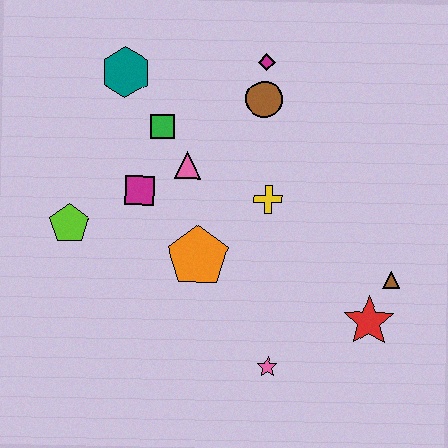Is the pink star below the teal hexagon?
Yes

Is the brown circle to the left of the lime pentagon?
No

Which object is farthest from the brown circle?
The pink star is farthest from the brown circle.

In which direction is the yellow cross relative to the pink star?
The yellow cross is above the pink star.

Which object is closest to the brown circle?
The magenta diamond is closest to the brown circle.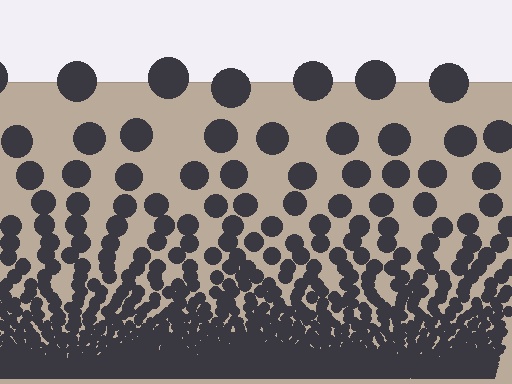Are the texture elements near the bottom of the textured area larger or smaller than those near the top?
Smaller. The gradient is inverted — elements near the bottom are smaller and denser.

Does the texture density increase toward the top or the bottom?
Density increases toward the bottom.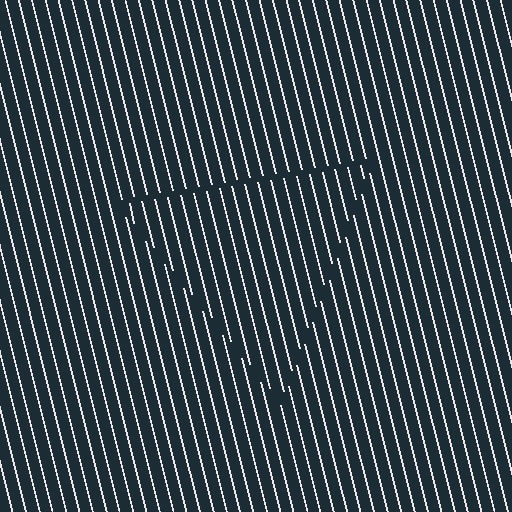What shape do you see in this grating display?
An illusory triangle. The interior of the shape contains the same grating, shifted by half a period — the contour is defined by the phase discontinuity where line-ends from the inner and outer gratings abut.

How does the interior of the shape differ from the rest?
The interior of the shape contains the same grating, shifted by half a period — the contour is defined by the phase discontinuity where line-ends from the inner and outer gratings abut.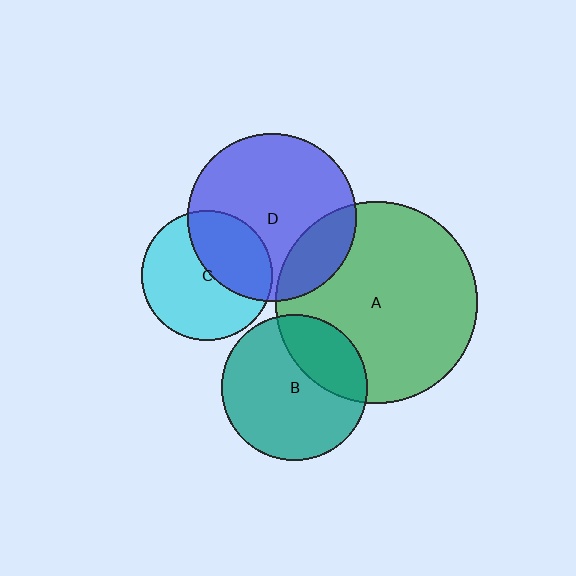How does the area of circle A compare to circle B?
Approximately 1.9 times.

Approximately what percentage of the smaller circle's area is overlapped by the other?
Approximately 40%.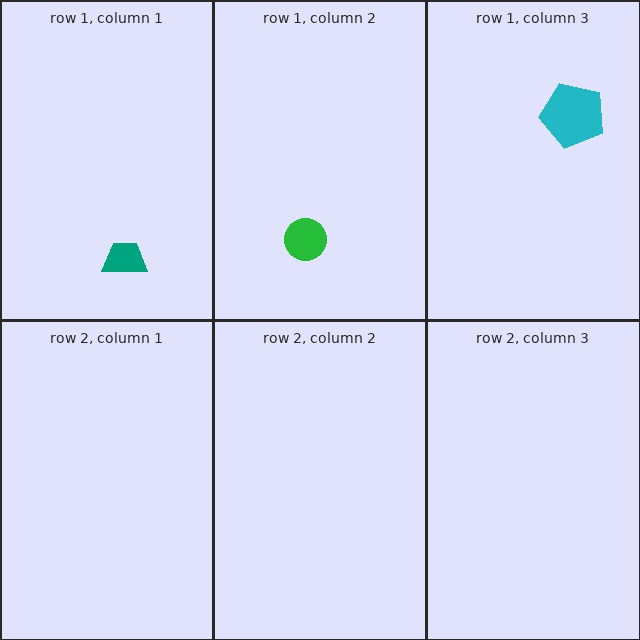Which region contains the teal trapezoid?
The row 1, column 1 region.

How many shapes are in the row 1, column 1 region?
1.